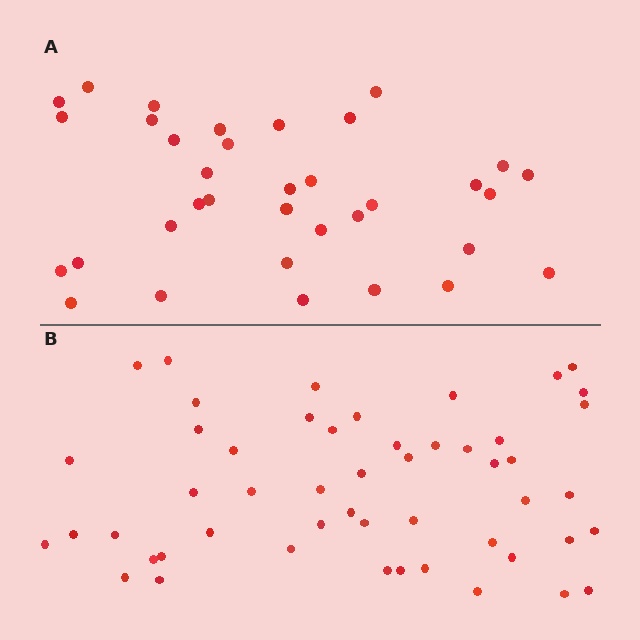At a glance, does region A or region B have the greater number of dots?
Region B (the bottom region) has more dots.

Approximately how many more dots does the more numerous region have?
Region B has approximately 15 more dots than region A.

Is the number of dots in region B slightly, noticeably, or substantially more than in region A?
Region B has substantially more. The ratio is roughly 1.5 to 1.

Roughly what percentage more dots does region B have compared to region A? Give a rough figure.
About 45% more.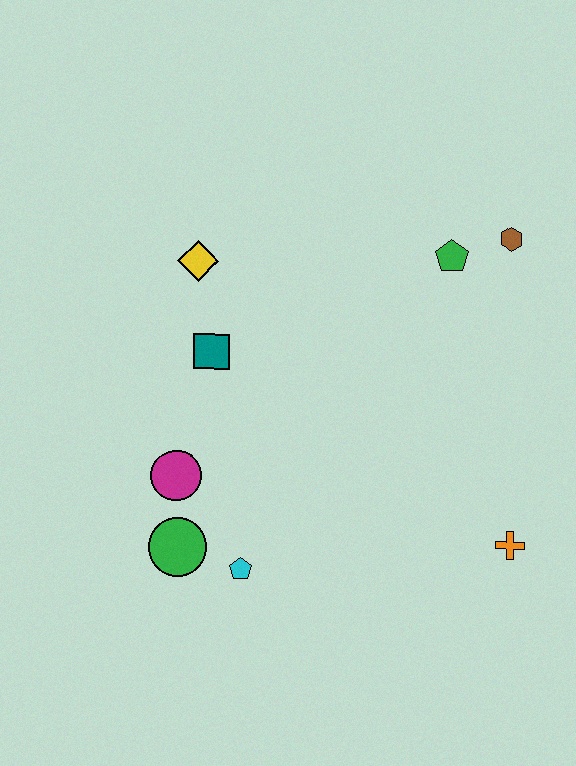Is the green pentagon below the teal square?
No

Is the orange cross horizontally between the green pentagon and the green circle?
No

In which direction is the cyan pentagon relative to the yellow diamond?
The cyan pentagon is below the yellow diamond.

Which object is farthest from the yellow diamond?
The orange cross is farthest from the yellow diamond.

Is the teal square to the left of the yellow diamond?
No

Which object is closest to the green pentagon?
The brown hexagon is closest to the green pentagon.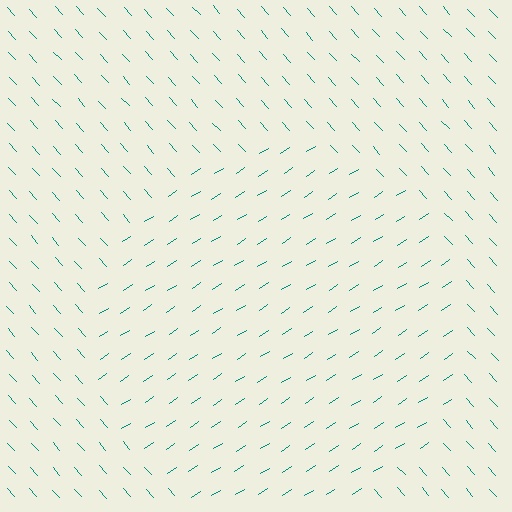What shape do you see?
I see a circle.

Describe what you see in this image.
The image is filled with small teal line segments. A circle region in the image has lines oriented differently from the surrounding lines, creating a visible texture boundary.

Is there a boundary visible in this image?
Yes, there is a texture boundary formed by a change in line orientation.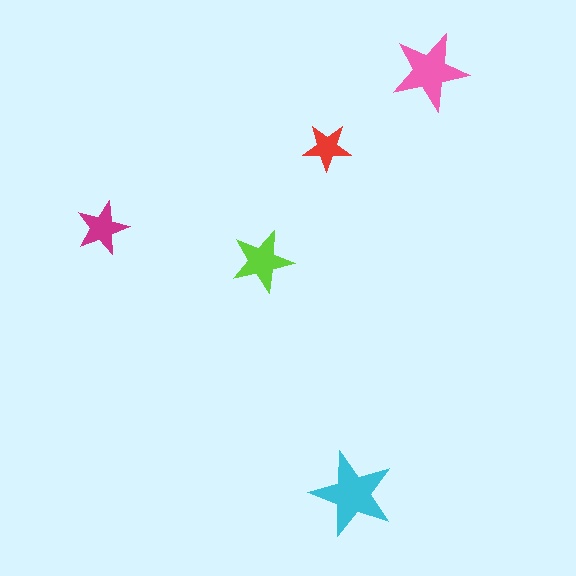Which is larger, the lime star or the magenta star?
The lime one.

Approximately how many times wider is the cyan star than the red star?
About 2 times wider.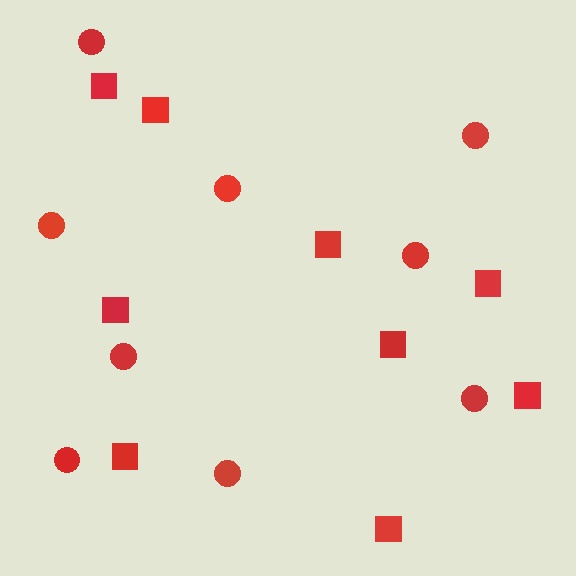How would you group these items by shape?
There are 2 groups: one group of circles (9) and one group of squares (9).